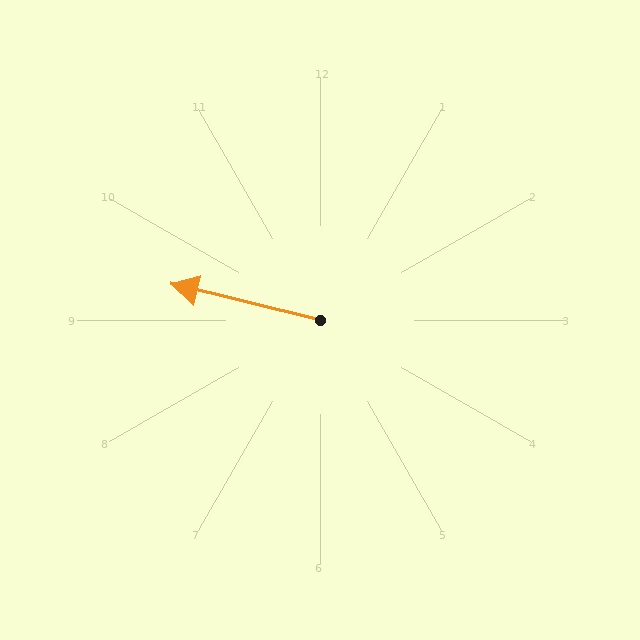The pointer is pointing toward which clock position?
Roughly 9 o'clock.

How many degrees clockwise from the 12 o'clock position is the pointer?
Approximately 284 degrees.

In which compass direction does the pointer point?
West.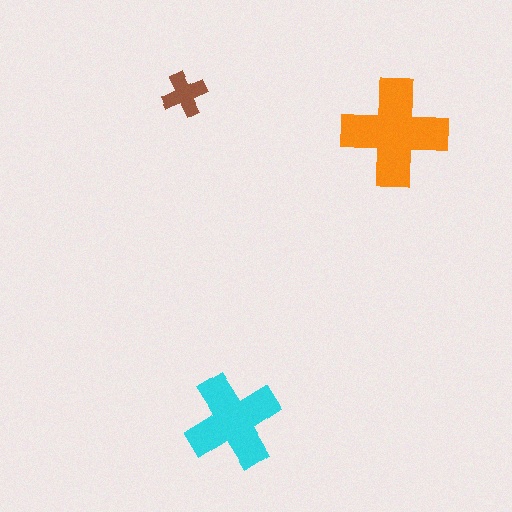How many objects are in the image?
There are 3 objects in the image.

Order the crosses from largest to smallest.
the orange one, the cyan one, the brown one.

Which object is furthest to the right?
The orange cross is rightmost.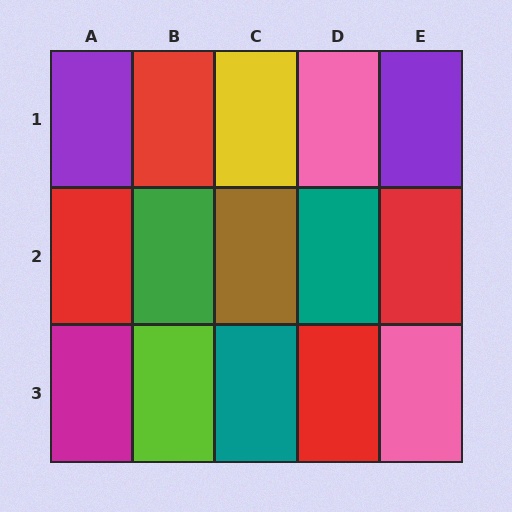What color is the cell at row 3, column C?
Teal.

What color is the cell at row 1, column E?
Purple.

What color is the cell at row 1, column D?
Pink.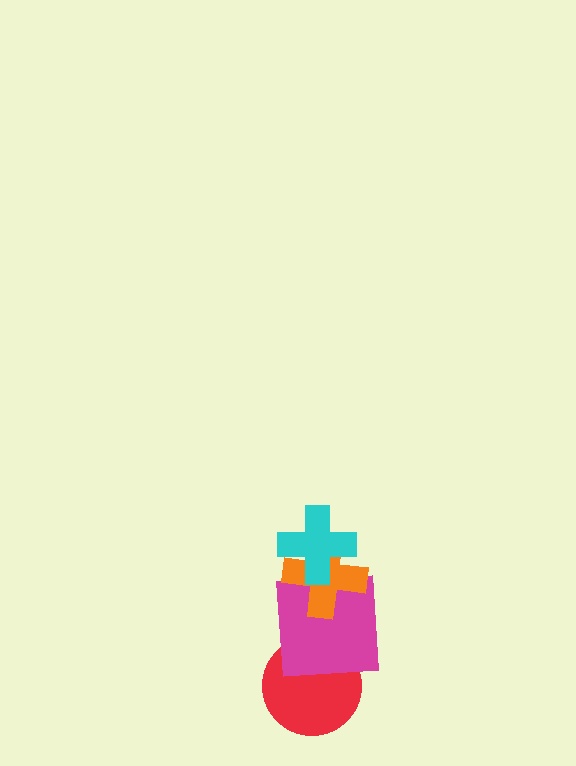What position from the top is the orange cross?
The orange cross is 2nd from the top.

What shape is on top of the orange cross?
The cyan cross is on top of the orange cross.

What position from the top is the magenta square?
The magenta square is 3rd from the top.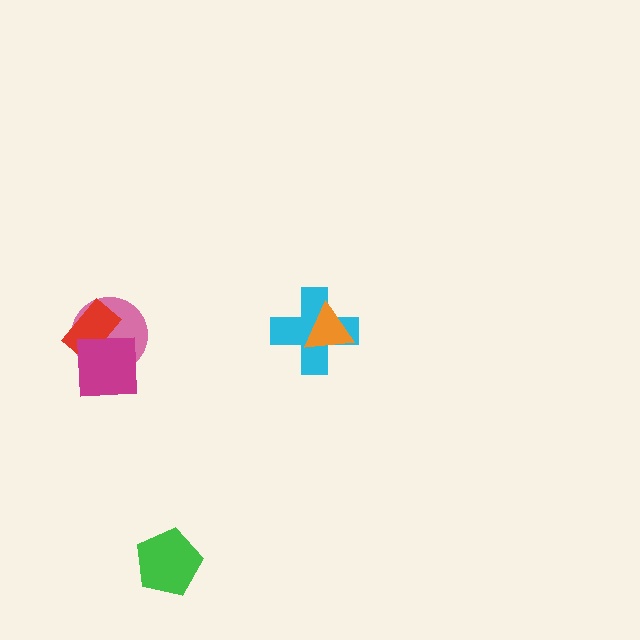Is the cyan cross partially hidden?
Yes, it is partially covered by another shape.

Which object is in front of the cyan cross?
The orange triangle is in front of the cyan cross.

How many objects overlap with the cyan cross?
1 object overlaps with the cyan cross.